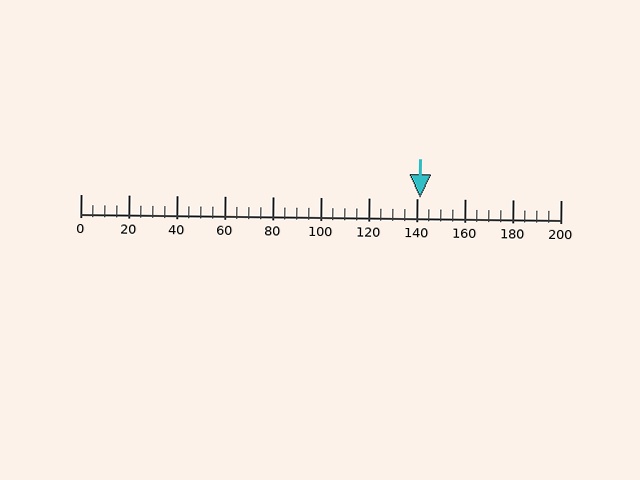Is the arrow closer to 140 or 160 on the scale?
The arrow is closer to 140.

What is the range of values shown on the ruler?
The ruler shows values from 0 to 200.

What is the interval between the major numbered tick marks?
The major tick marks are spaced 20 units apart.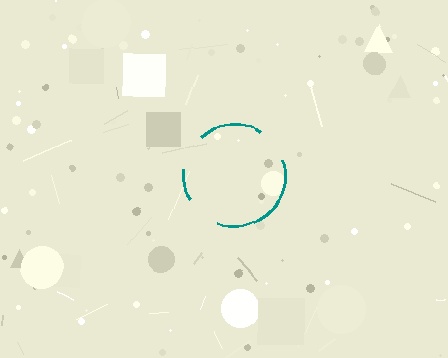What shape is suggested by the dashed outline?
The dashed outline suggests a circle.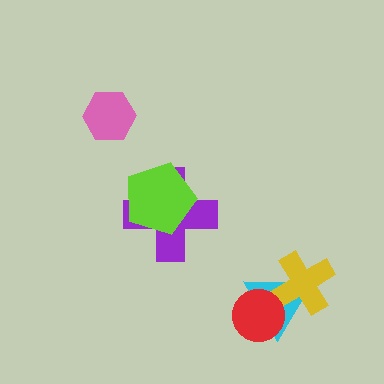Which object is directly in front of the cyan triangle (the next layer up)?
The yellow cross is directly in front of the cyan triangle.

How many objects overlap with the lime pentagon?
1 object overlaps with the lime pentagon.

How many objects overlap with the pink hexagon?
0 objects overlap with the pink hexagon.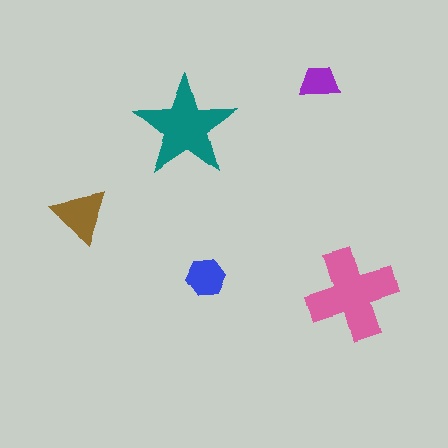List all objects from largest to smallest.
The pink cross, the teal star, the brown triangle, the blue hexagon, the purple trapezoid.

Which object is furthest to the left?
The brown triangle is leftmost.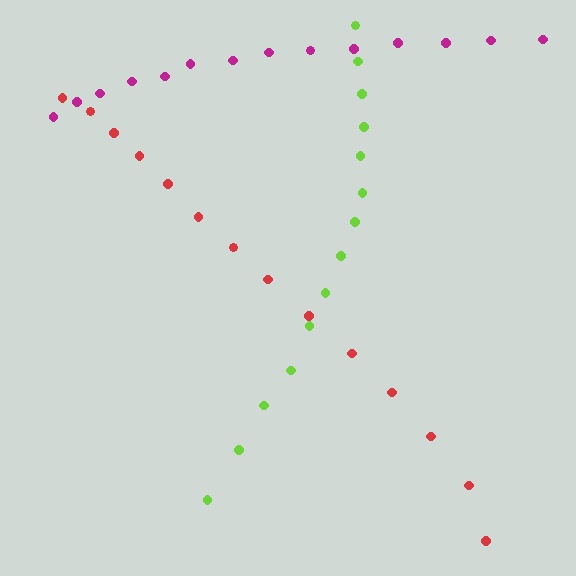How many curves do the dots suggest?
There are 3 distinct paths.